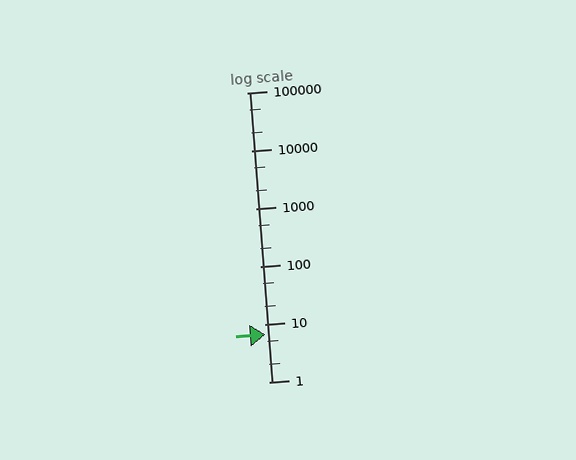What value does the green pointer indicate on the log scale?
The pointer indicates approximately 6.7.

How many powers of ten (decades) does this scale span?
The scale spans 5 decades, from 1 to 100000.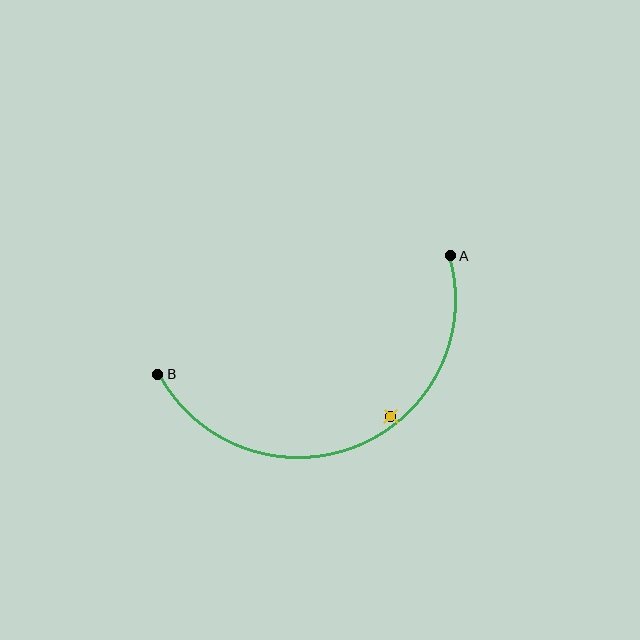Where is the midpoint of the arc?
The arc midpoint is the point on the curve farthest from the straight line joining A and B. It sits below that line.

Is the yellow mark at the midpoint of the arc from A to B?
No — the yellow mark does not lie on the arc at all. It sits slightly inside the curve.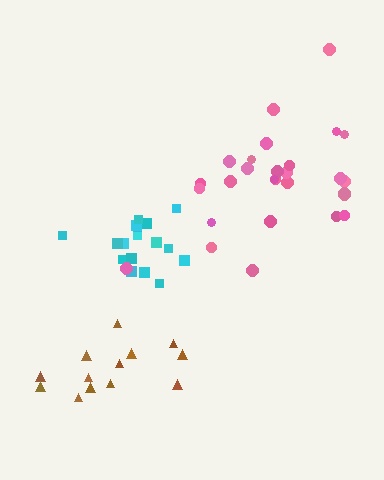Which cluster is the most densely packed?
Cyan.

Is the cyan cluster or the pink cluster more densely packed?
Cyan.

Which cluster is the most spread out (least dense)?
Brown.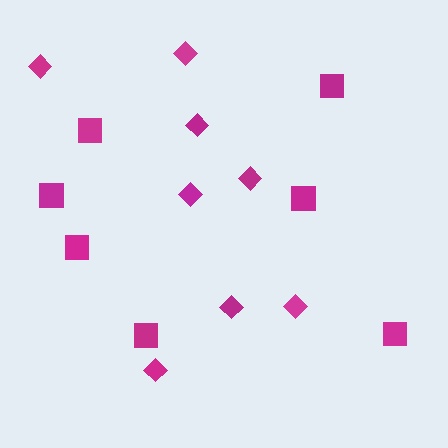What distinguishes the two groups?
There are 2 groups: one group of squares (7) and one group of diamonds (8).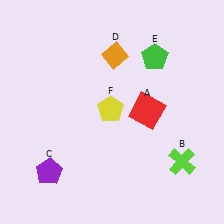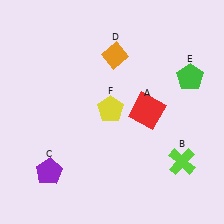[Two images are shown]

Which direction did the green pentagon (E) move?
The green pentagon (E) moved right.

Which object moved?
The green pentagon (E) moved right.